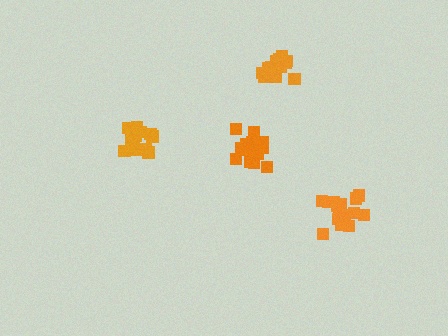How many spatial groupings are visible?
There are 4 spatial groupings.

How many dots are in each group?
Group 1: 16 dots, Group 2: 13 dots, Group 3: 13 dots, Group 4: 16 dots (58 total).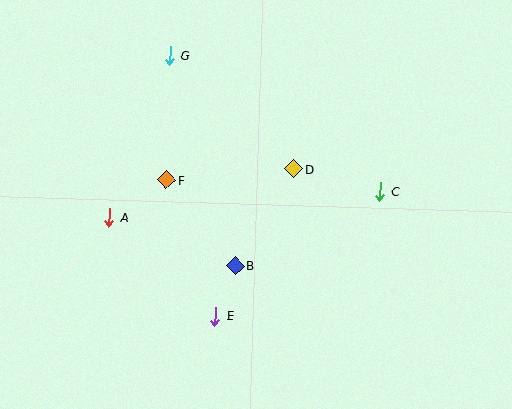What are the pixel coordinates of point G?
Point G is at (170, 55).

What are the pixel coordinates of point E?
Point E is at (215, 316).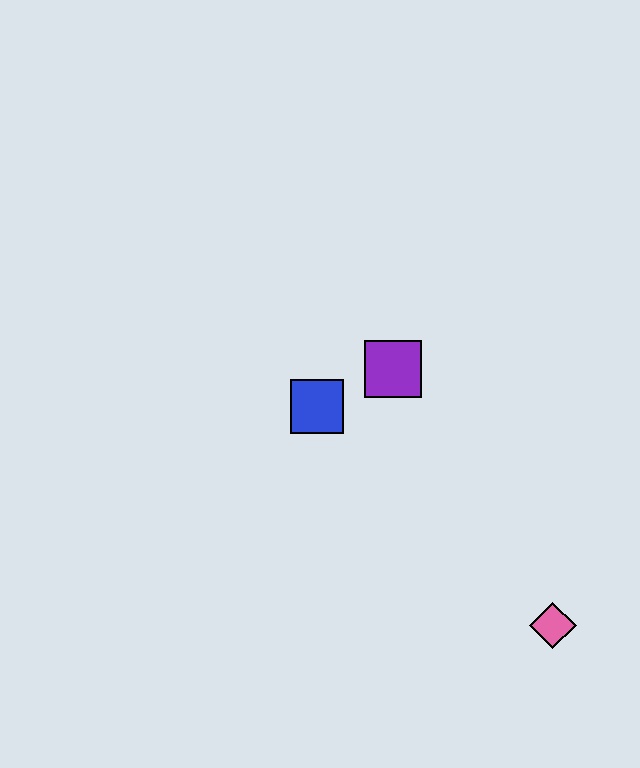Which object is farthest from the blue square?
The pink diamond is farthest from the blue square.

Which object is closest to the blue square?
The purple square is closest to the blue square.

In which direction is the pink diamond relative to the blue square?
The pink diamond is to the right of the blue square.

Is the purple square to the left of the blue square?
No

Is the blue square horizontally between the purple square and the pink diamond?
No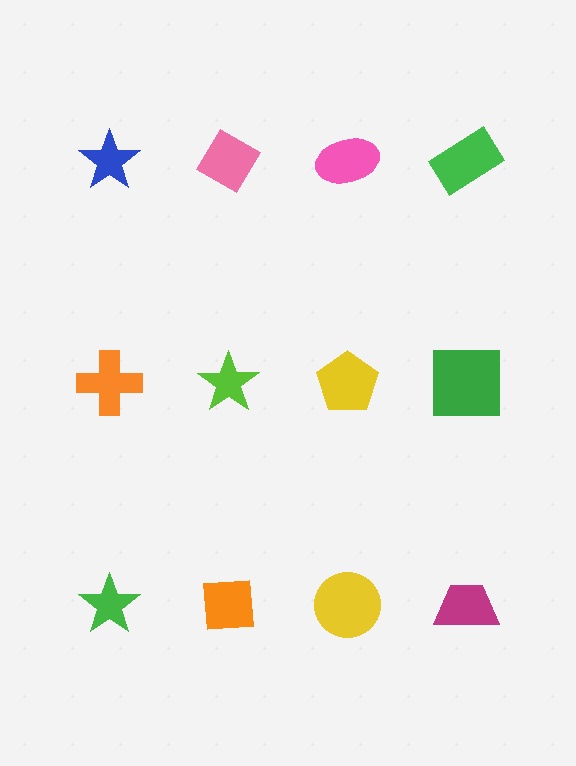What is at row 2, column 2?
A lime star.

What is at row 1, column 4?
A green rectangle.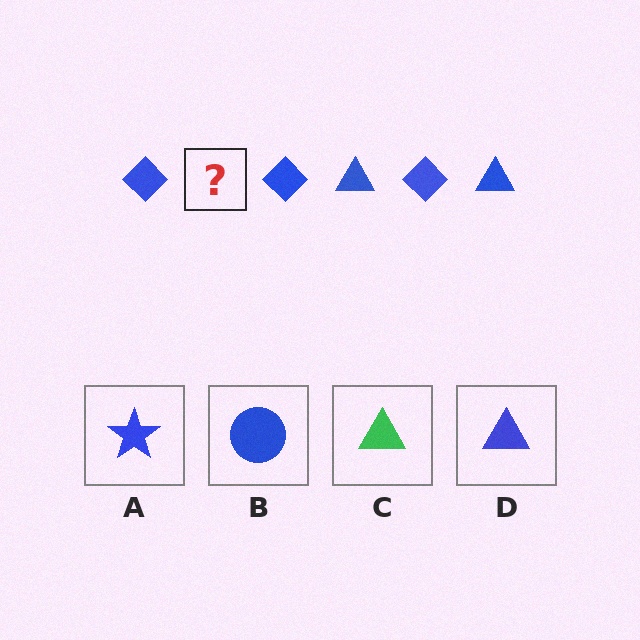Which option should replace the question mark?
Option D.